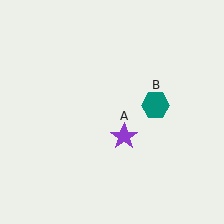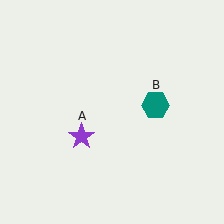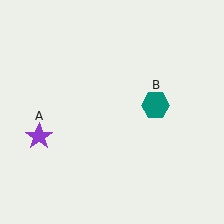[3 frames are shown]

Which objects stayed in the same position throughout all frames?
Teal hexagon (object B) remained stationary.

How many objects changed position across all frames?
1 object changed position: purple star (object A).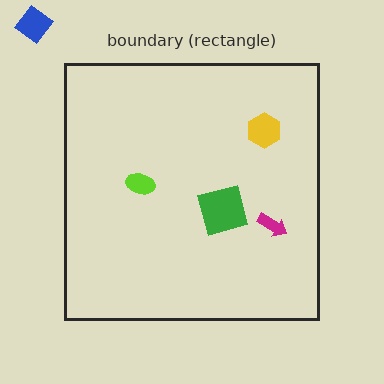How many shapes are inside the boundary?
4 inside, 1 outside.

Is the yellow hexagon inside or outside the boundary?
Inside.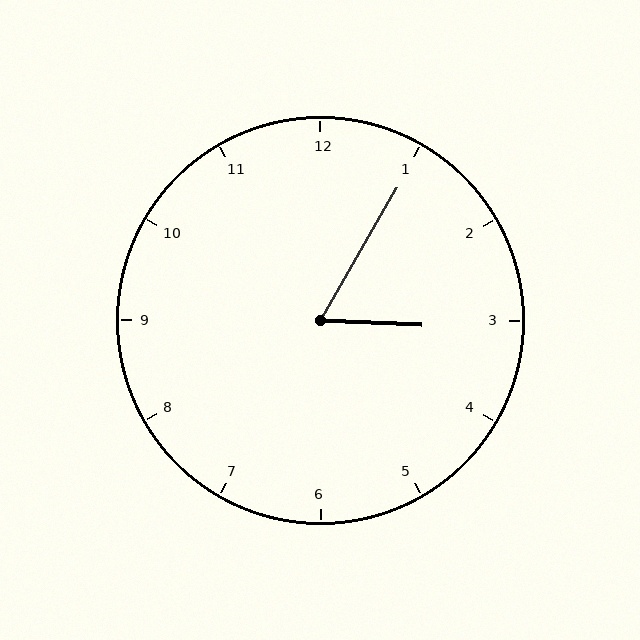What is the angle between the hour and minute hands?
Approximately 62 degrees.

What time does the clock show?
3:05.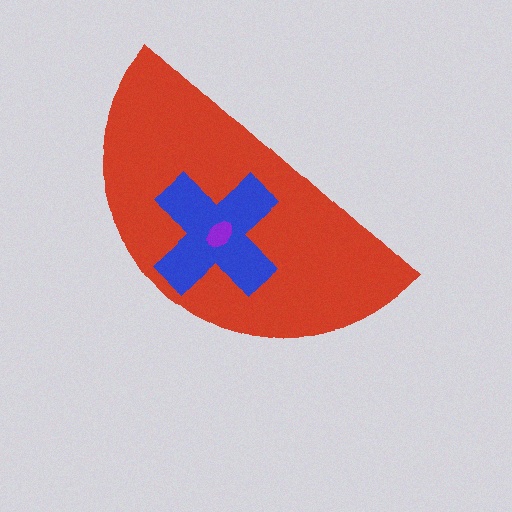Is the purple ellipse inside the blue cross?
Yes.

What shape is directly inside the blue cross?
The purple ellipse.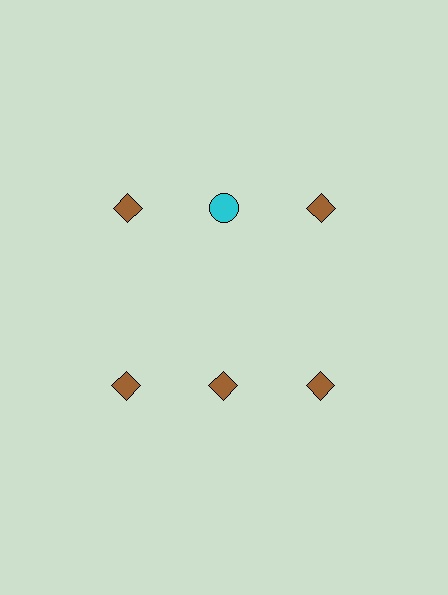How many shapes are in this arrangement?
There are 6 shapes arranged in a grid pattern.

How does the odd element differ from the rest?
It differs in both color (cyan instead of brown) and shape (circle instead of diamond).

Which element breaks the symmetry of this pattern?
The cyan circle in the top row, second from left column breaks the symmetry. All other shapes are brown diamonds.